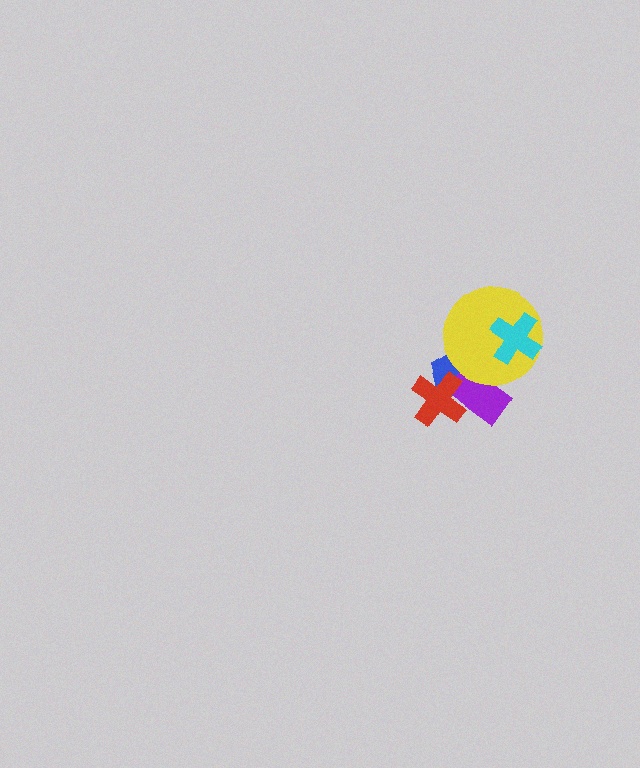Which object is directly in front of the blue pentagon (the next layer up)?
The purple rectangle is directly in front of the blue pentagon.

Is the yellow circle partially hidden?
Yes, it is partially covered by another shape.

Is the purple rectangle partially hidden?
Yes, it is partially covered by another shape.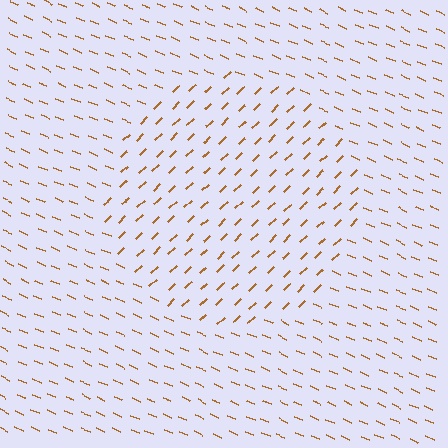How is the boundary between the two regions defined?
The boundary is defined purely by a change in line orientation (approximately 67 degrees difference). All lines are the same color and thickness.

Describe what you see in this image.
The image is filled with small brown line segments. A circle region in the image has lines oriented differently from the surrounding lines, creating a visible texture boundary.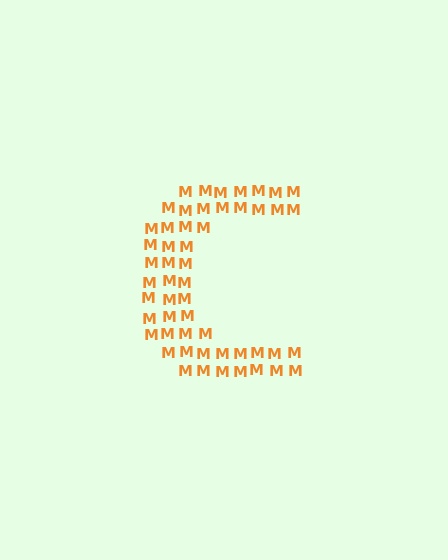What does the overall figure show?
The overall figure shows the letter C.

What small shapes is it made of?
It is made of small letter M's.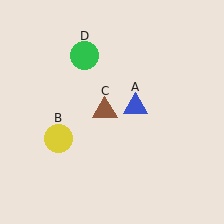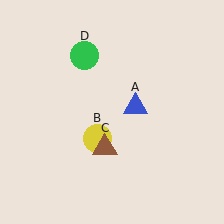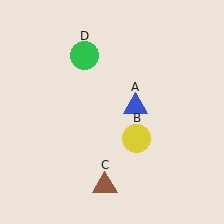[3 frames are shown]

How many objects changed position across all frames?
2 objects changed position: yellow circle (object B), brown triangle (object C).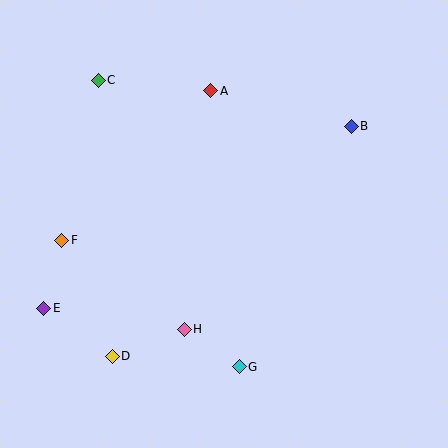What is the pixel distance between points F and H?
The distance between F and H is 151 pixels.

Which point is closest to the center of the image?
Point H at (184, 329) is closest to the center.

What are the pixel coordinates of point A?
Point A is at (211, 91).